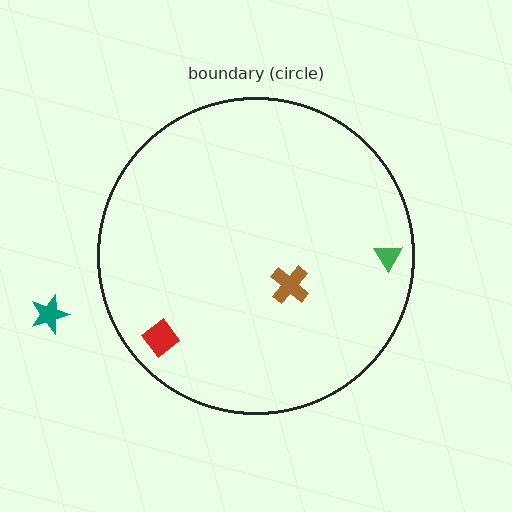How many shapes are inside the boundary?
3 inside, 1 outside.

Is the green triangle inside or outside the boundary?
Inside.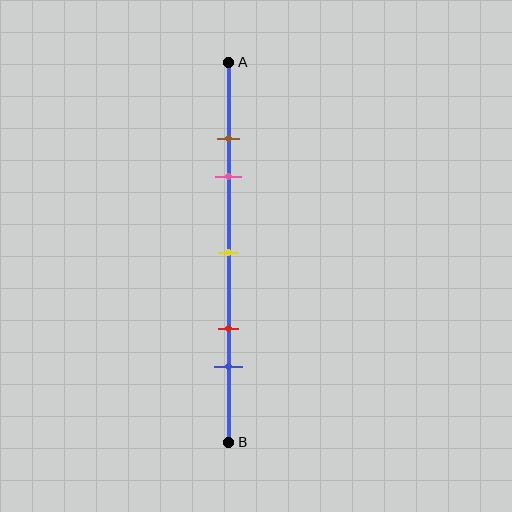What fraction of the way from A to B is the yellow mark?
The yellow mark is approximately 50% (0.5) of the way from A to B.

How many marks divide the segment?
There are 5 marks dividing the segment.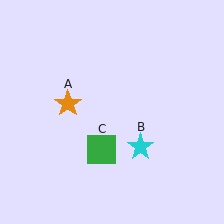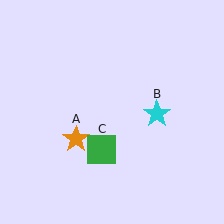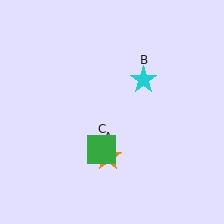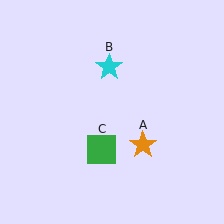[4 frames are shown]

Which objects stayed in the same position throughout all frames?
Green square (object C) remained stationary.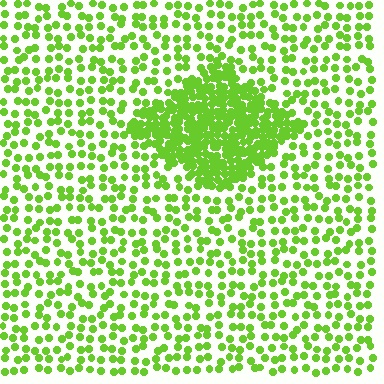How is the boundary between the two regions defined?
The boundary is defined by a change in element density (approximately 2.9x ratio). All elements are the same color, size, and shape.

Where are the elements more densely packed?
The elements are more densely packed inside the diamond boundary.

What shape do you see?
I see a diamond.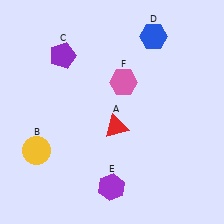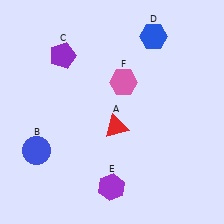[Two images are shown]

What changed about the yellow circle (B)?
In Image 1, B is yellow. In Image 2, it changed to blue.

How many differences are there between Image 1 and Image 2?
There is 1 difference between the two images.